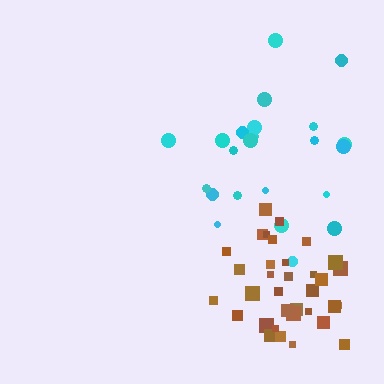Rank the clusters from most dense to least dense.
brown, cyan.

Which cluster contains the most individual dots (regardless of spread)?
Brown (34).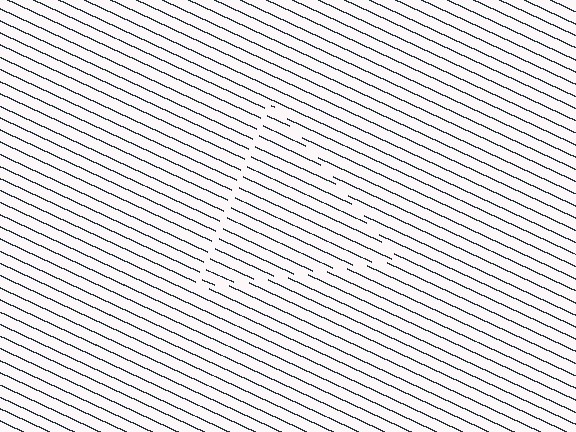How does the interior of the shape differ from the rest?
The interior of the shape contains the same grating, shifted by half a period — the contour is defined by the phase discontinuity where line-ends from the inner and outer gratings abut.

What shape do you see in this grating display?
An illusory triangle. The interior of the shape contains the same grating, shifted by half a period — the contour is defined by the phase discontinuity where line-ends from the inner and outer gratings abut.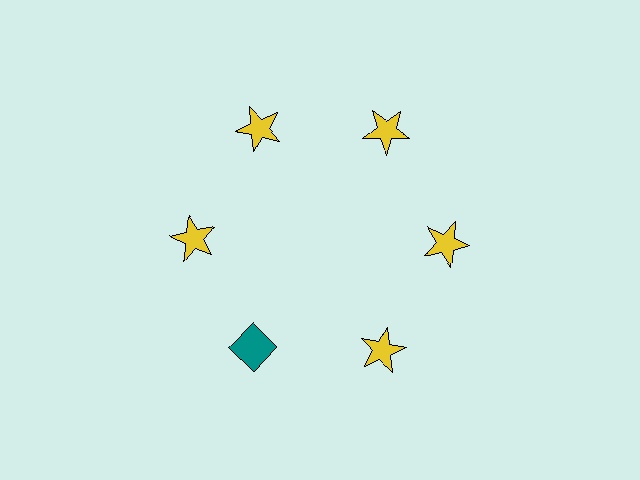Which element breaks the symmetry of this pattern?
The teal diamond at roughly the 7 o'clock position breaks the symmetry. All other shapes are yellow stars.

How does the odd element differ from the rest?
It differs in both color (teal instead of yellow) and shape (diamond instead of star).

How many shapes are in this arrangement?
There are 6 shapes arranged in a ring pattern.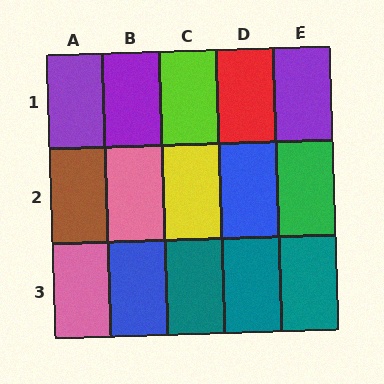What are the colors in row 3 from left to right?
Pink, blue, teal, teal, teal.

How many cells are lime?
1 cell is lime.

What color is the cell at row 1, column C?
Lime.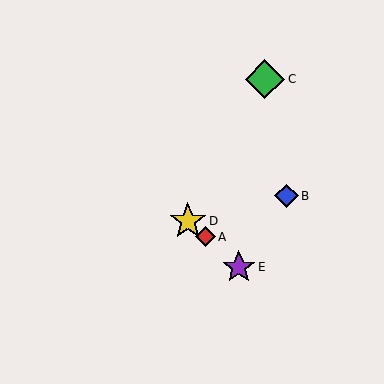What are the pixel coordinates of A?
Object A is at (205, 237).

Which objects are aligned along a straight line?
Objects A, D, E are aligned along a straight line.